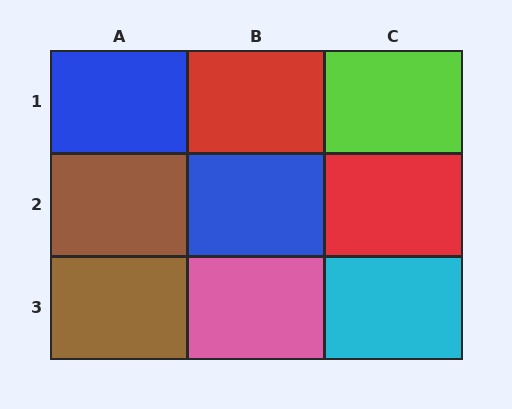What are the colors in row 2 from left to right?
Brown, blue, red.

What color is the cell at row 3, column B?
Pink.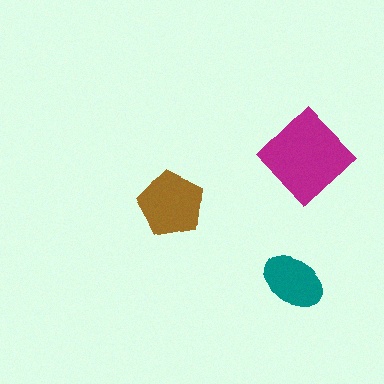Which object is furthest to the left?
The brown pentagon is leftmost.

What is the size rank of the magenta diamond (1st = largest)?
1st.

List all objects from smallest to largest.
The teal ellipse, the brown pentagon, the magenta diamond.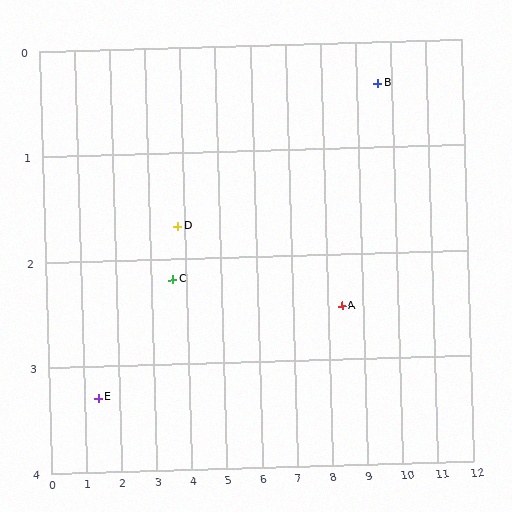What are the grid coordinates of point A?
Point A is at approximately (8.4, 2.5).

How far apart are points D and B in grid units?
Points D and B are about 5.9 grid units apart.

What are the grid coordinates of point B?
Point B is at approximately (9.6, 0.4).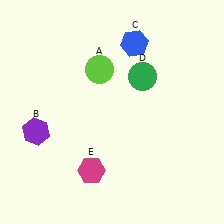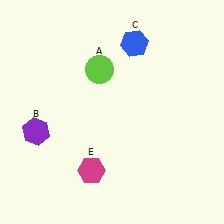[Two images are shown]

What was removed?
The green circle (D) was removed in Image 2.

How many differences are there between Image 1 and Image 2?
There is 1 difference between the two images.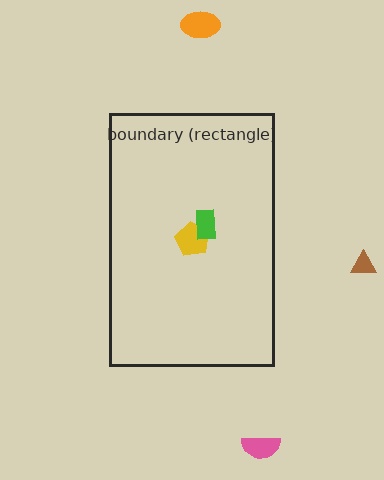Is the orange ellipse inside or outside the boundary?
Outside.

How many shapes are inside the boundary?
2 inside, 3 outside.